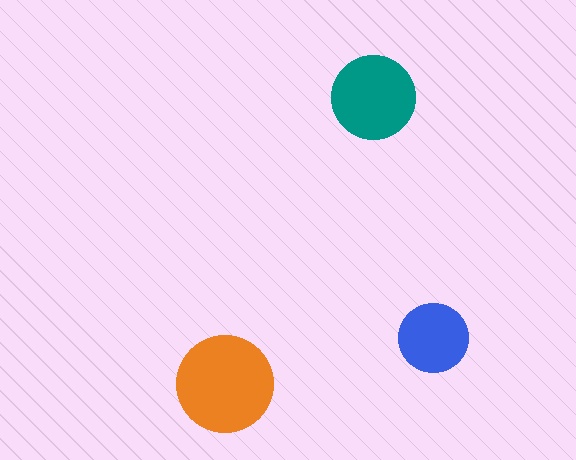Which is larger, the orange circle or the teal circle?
The orange one.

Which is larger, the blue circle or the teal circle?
The teal one.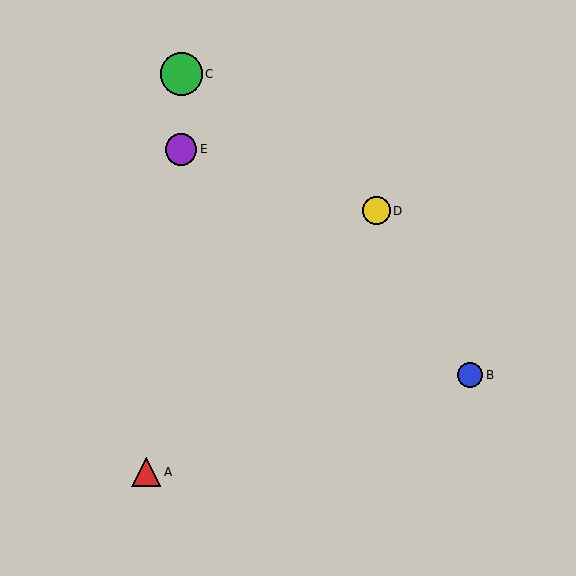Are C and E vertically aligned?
Yes, both are at x≈181.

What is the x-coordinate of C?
Object C is at x≈181.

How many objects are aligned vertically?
2 objects (C, E) are aligned vertically.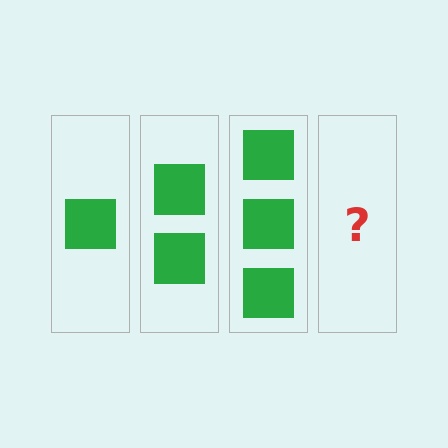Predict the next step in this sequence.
The next step is 4 squares.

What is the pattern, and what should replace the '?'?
The pattern is that each step adds one more square. The '?' should be 4 squares.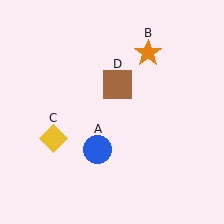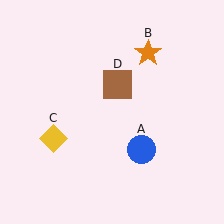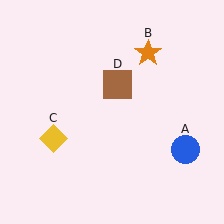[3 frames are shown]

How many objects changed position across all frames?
1 object changed position: blue circle (object A).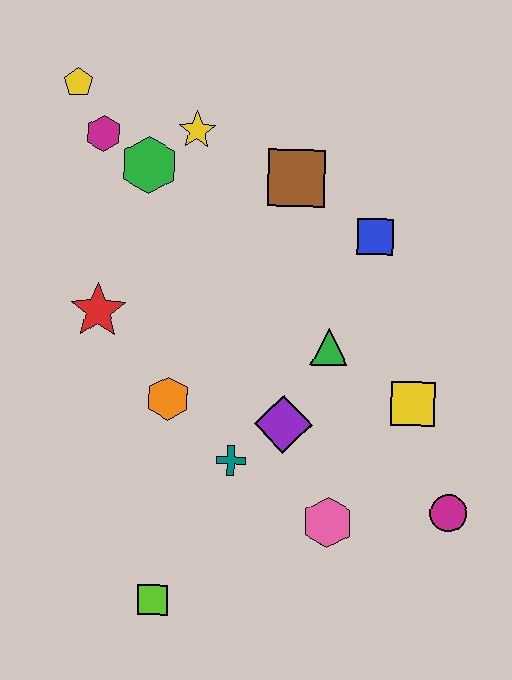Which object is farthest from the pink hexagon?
The yellow pentagon is farthest from the pink hexagon.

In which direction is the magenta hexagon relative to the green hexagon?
The magenta hexagon is to the left of the green hexagon.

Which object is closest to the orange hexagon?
The teal cross is closest to the orange hexagon.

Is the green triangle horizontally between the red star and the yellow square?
Yes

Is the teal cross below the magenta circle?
No